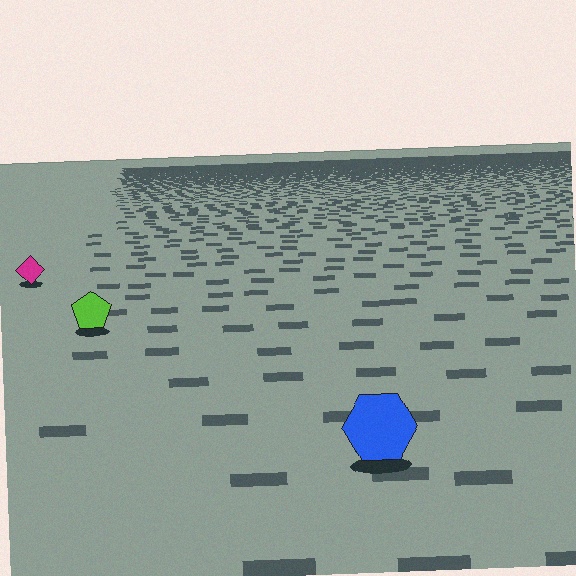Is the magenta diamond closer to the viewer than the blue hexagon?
No. The blue hexagon is closer — you can tell from the texture gradient: the ground texture is coarser near it.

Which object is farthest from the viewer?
The magenta diamond is farthest from the viewer. It appears smaller and the ground texture around it is denser.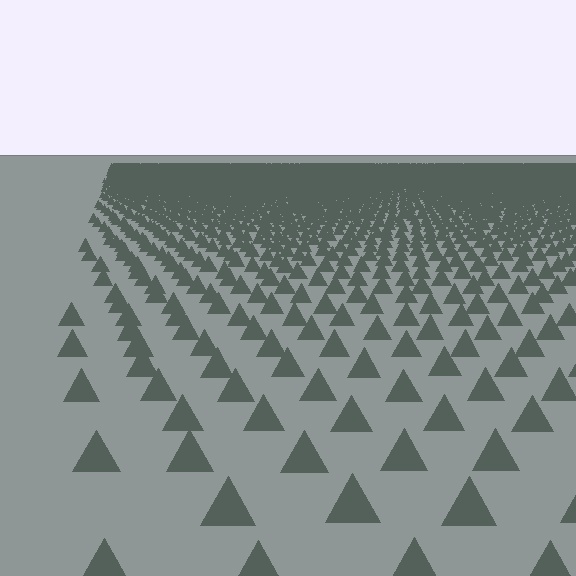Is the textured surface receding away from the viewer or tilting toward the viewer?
The surface is receding away from the viewer. Texture elements get smaller and denser toward the top.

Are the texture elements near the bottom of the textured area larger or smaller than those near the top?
Larger. Near the bottom, elements are closer to the viewer and appear at a bigger on-screen size.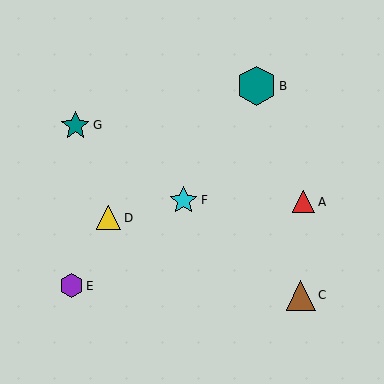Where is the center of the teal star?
The center of the teal star is at (75, 125).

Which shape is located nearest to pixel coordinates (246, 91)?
The teal hexagon (labeled B) at (256, 86) is nearest to that location.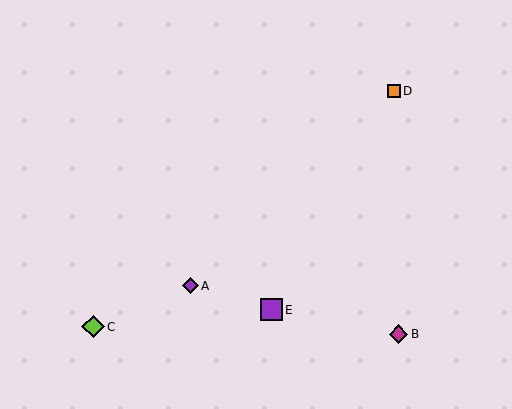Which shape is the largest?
The lime diamond (labeled C) is the largest.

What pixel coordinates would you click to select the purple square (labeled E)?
Click at (271, 310) to select the purple square E.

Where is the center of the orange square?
The center of the orange square is at (394, 91).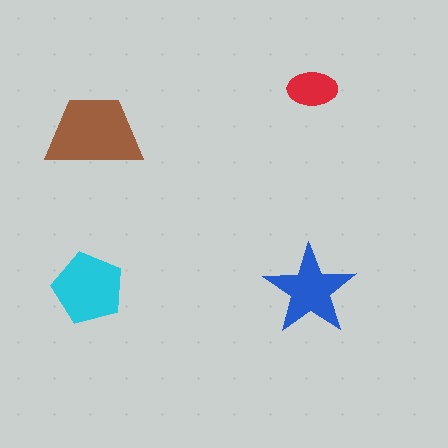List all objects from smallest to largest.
The red ellipse, the blue star, the cyan pentagon, the brown trapezoid.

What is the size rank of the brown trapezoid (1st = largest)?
1st.